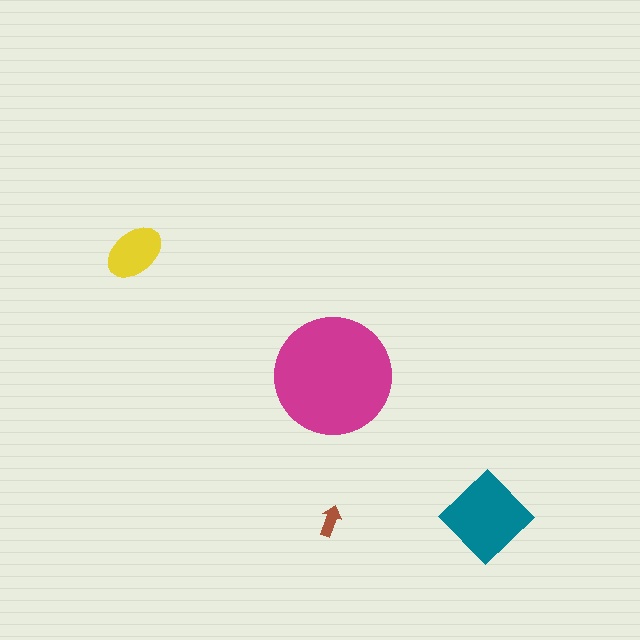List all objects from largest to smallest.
The magenta circle, the teal diamond, the yellow ellipse, the brown arrow.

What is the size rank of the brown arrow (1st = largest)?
4th.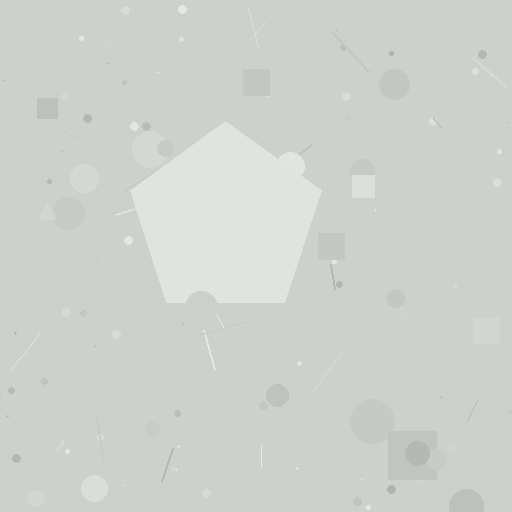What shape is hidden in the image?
A pentagon is hidden in the image.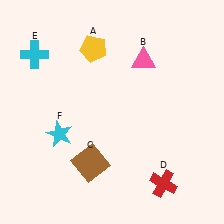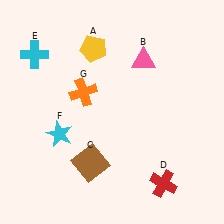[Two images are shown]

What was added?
An orange cross (G) was added in Image 2.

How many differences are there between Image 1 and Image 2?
There is 1 difference between the two images.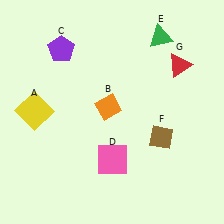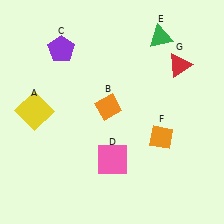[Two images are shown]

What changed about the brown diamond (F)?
In Image 1, F is brown. In Image 2, it changed to orange.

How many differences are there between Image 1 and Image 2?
There is 1 difference between the two images.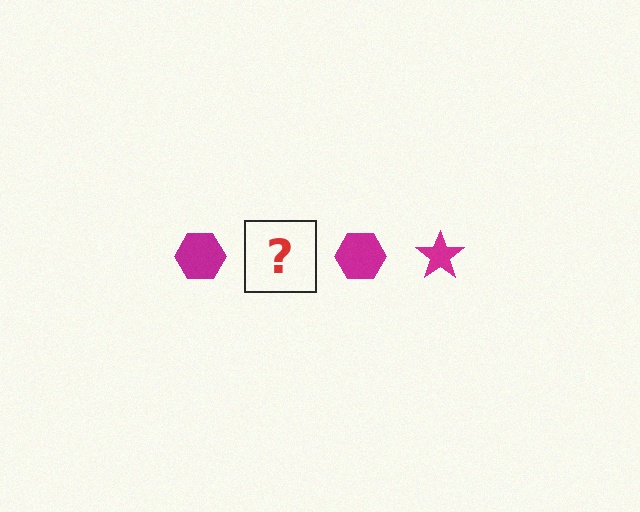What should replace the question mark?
The question mark should be replaced with a magenta star.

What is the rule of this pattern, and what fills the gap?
The rule is that the pattern cycles through hexagon, star shapes in magenta. The gap should be filled with a magenta star.